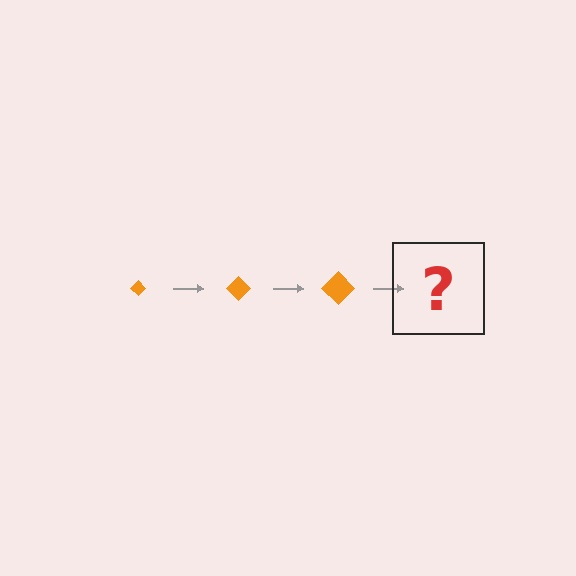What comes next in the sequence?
The next element should be an orange diamond, larger than the previous one.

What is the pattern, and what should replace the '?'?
The pattern is that the diamond gets progressively larger each step. The '?' should be an orange diamond, larger than the previous one.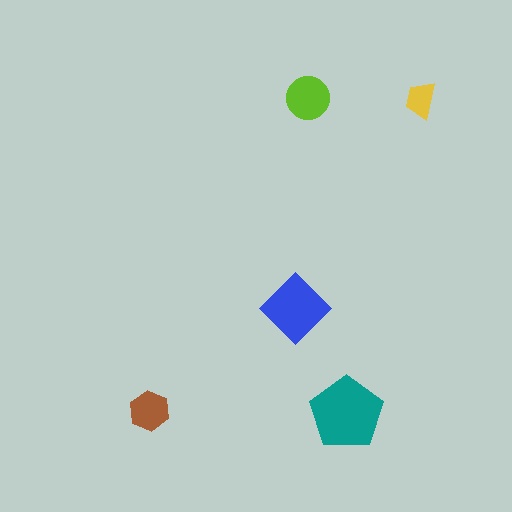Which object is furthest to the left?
The brown hexagon is leftmost.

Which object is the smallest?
The yellow trapezoid.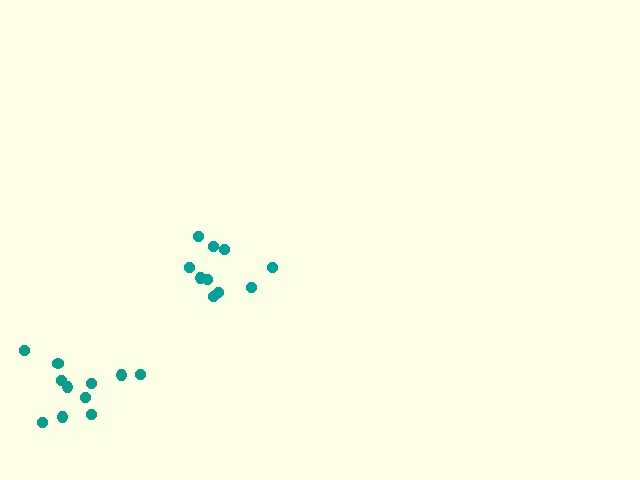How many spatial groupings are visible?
There are 2 spatial groupings.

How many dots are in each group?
Group 1: 10 dots, Group 2: 11 dots (21 total).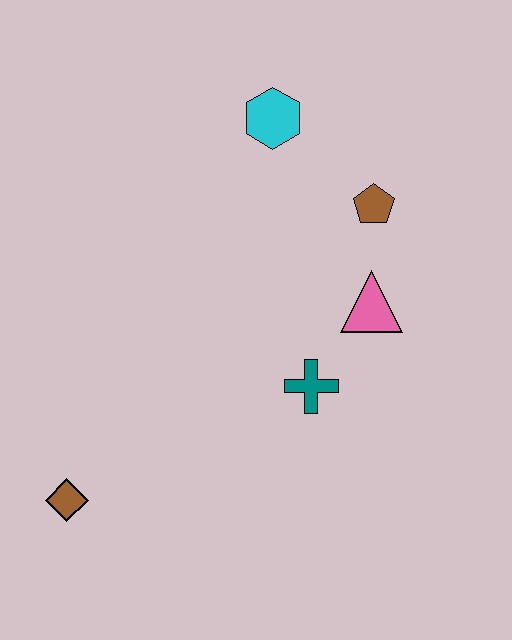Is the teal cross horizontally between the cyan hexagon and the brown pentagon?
Yes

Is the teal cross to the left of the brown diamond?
No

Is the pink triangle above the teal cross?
Yes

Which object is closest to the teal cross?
The pink triangle is closest to the teal cross.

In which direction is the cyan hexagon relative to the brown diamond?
The cyan hexagon is above the brown diamond.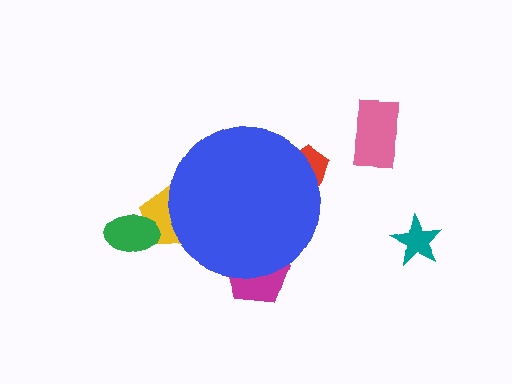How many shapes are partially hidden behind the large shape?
3 shapes are partially hidden.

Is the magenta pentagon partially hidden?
Yes, the magenta pentagon is partially hidden behind the blue circle.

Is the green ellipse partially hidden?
No, the green ellipse is fully visible.